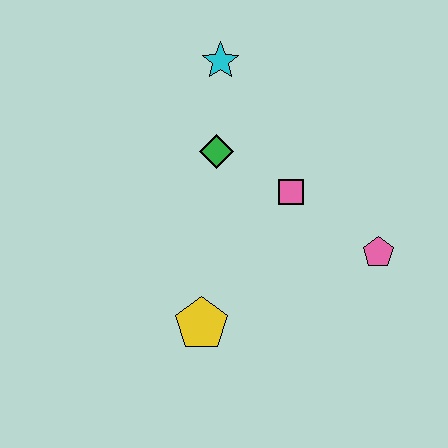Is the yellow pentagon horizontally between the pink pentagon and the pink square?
No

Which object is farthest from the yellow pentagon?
The cyan star is farthest from the yellow pentagon.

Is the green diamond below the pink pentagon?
No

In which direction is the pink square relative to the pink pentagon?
The pink square is to the left of the pink pentagon.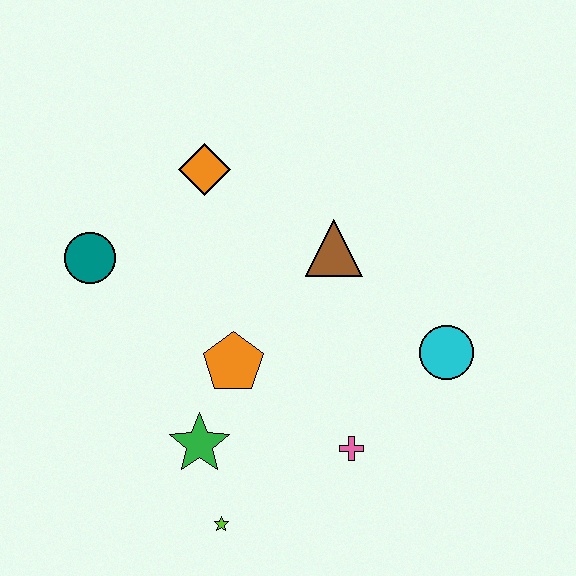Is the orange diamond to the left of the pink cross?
Yes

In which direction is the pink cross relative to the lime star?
The pink cross is to the right of the lime star.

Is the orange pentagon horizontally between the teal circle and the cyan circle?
Yes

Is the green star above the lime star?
Yes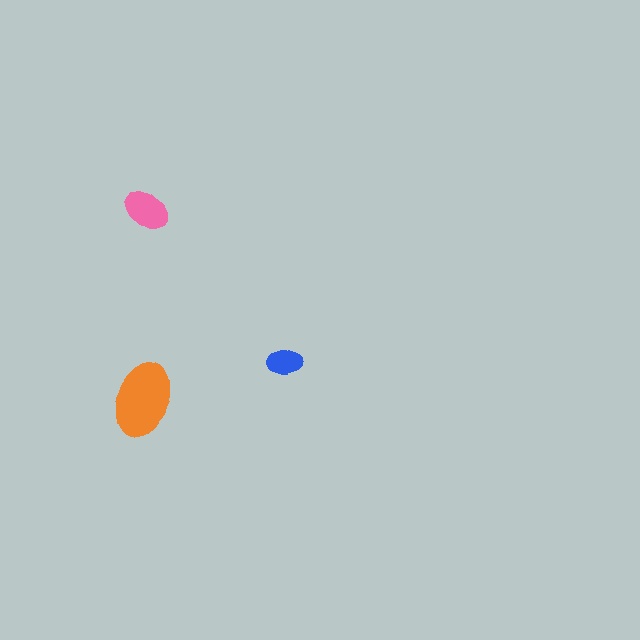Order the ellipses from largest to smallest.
the orange one, the pink one, the blue one.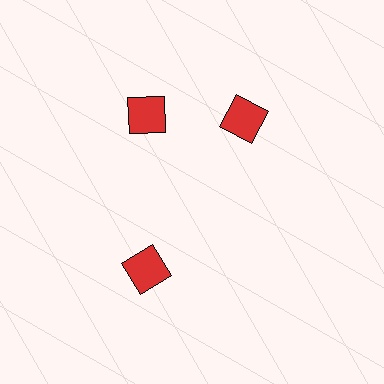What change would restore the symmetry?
The symmetry would be restored by rotating it back into even spacing with its neighbors so that all 3 squares sit at equal angles and equal distance from the center.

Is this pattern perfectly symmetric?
No. The 3 red squares are arranged in a ring, but one element near the 3 o'clock position is rotated out of alignment along the ring, breaking the 3-fold rotational symmetry.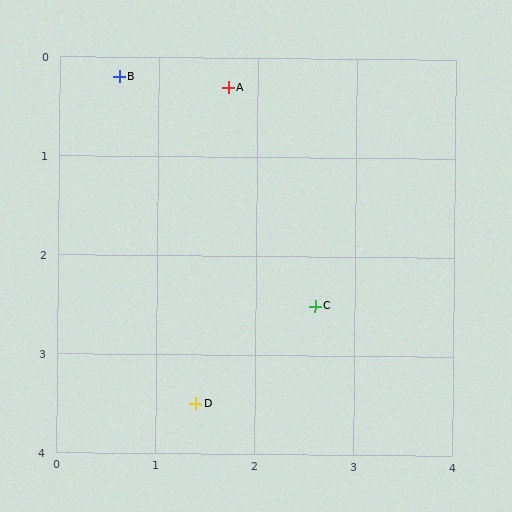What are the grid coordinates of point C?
Point C is at approximately (2.6, 2.5).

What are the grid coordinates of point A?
Point A is at approximately (1.7, 0.3).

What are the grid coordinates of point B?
Point B is at approximately (0.6, 0.2).